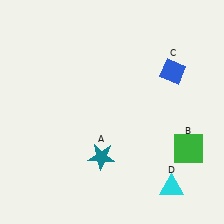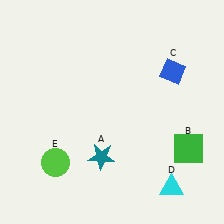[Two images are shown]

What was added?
A lime circle (E) was added in Image 2.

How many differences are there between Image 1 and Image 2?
There is 1 difference between the two images.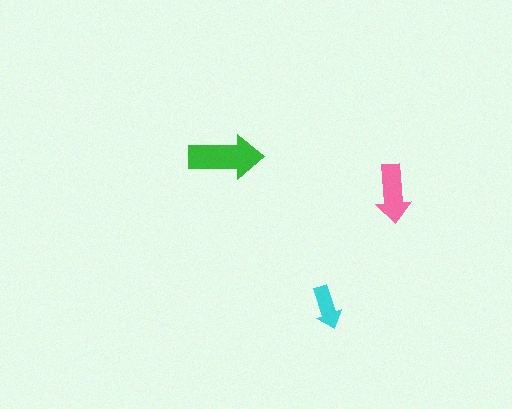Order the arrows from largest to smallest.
the green one, the pink one, the cyan one.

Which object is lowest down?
The cyan arrow is bottommost.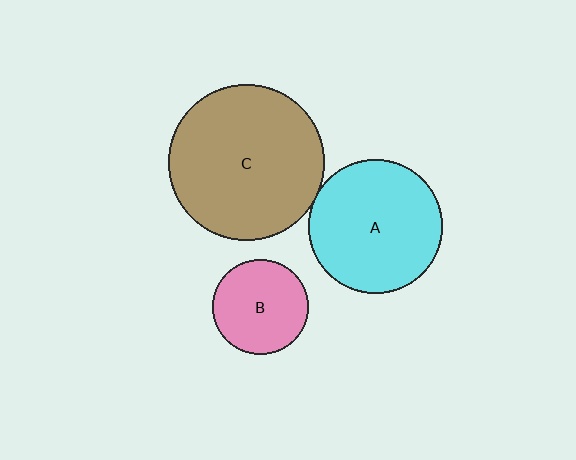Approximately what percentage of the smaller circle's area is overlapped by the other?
Approximately 5%.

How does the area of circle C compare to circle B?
Approximately 2.7 times.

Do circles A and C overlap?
Yes.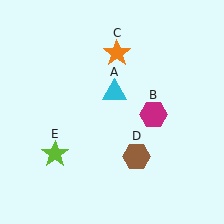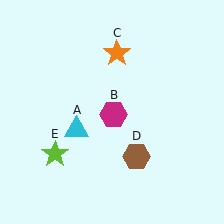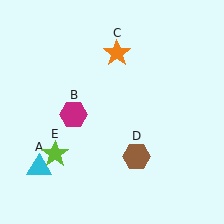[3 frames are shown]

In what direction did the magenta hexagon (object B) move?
The magenta hexagon (object B) moved left.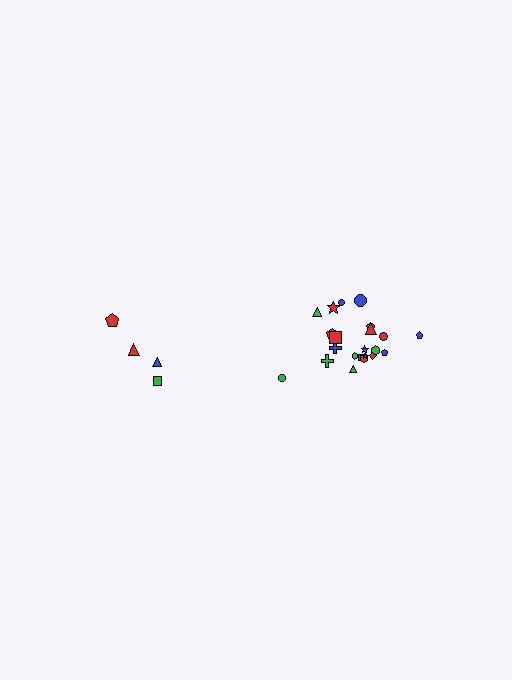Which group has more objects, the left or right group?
The right group.